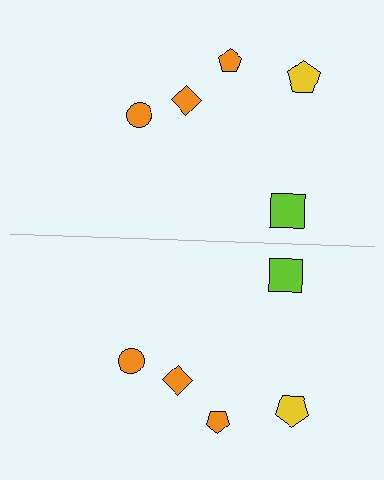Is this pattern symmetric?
Yes, this pattern has bilateral (reflection) symmetry.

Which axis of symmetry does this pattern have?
The pattern has a horizontal axis of symmetry running through the center of the image.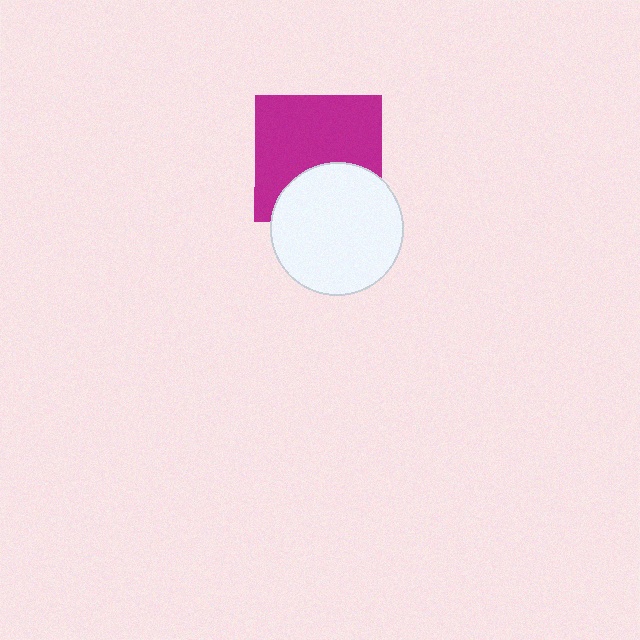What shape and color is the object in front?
The object in front is a white circle.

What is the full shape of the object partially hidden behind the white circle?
The partially hidden object is a magenta square.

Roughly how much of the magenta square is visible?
Most of it is visible (roughly 66%).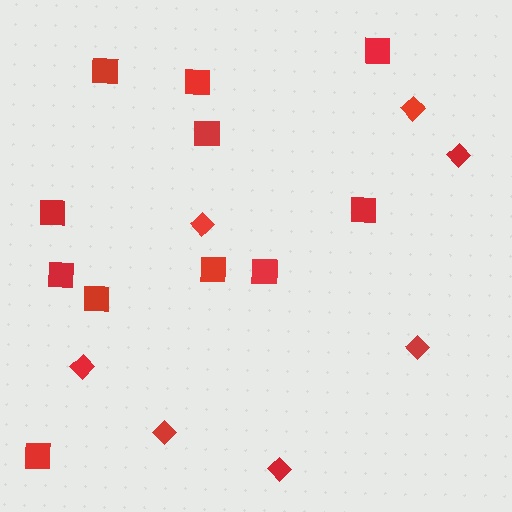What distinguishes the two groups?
There are 2 groups: one group of diamonds (7) and one group of squares (11).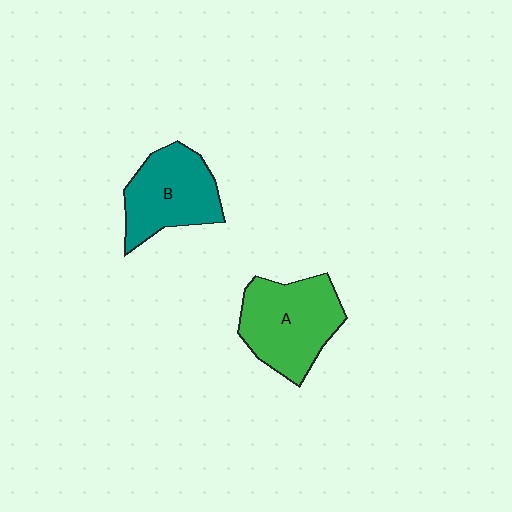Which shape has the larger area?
Shape A (green).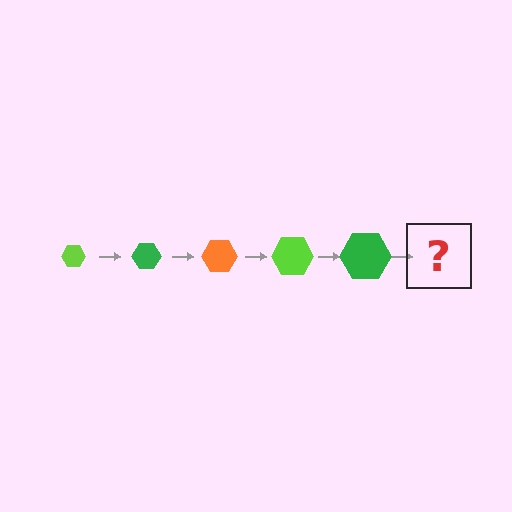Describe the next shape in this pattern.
It should be an orange hexagon, larger than the previous one.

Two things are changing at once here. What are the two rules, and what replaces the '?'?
The two rules are that the hexagon grows larger each step and the color cycles through lime, green, and orange. The '?' should be an orange hexagon, larger than the previous one.